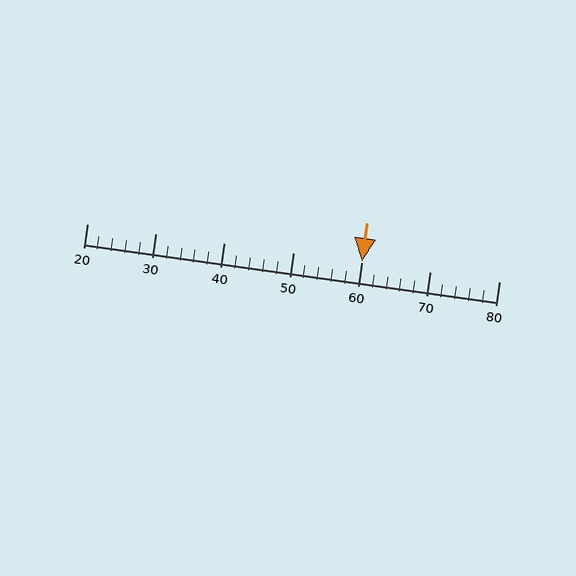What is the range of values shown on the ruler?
The ruler shows values from 20 to 80.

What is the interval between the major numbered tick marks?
The major tick marks are spaced 10 units apart.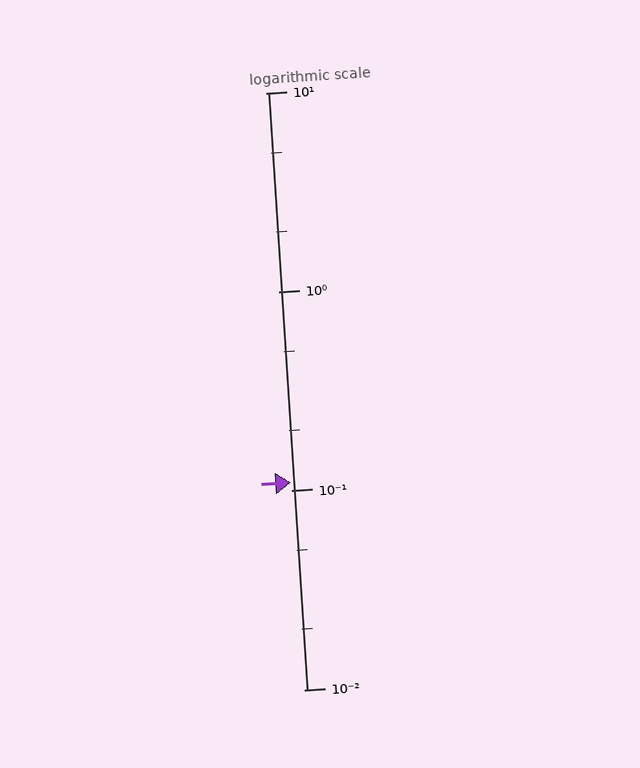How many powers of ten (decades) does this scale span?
The scale spans 3 decades, from 0.01 to 10.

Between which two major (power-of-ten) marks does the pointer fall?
The pointer is between 0.1 and 1.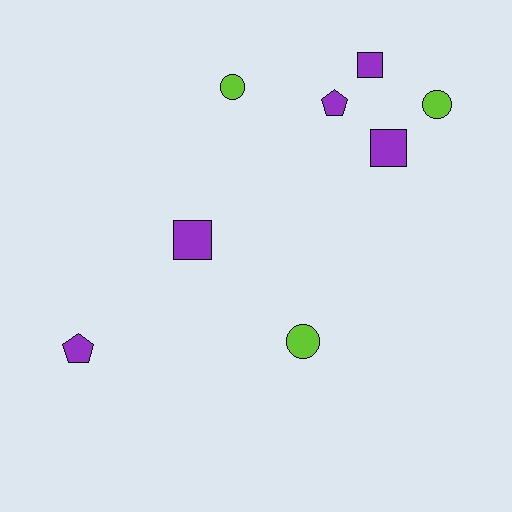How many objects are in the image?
There are 8 objects.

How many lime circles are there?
There are 3 lime circles.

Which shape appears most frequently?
Square, with 3 objects.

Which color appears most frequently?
Purple, with 5 objects.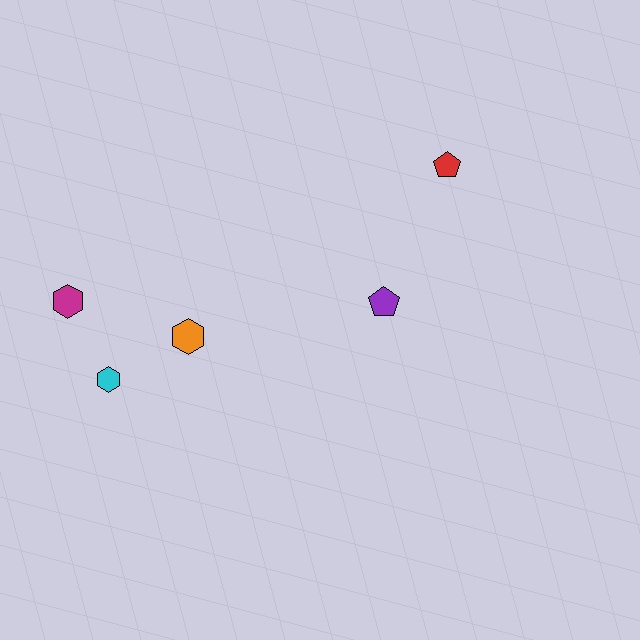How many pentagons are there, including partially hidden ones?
There are 2 pentagons.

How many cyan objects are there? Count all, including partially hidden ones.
There is 1 cyan object.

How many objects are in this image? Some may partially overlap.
There are 5 objects.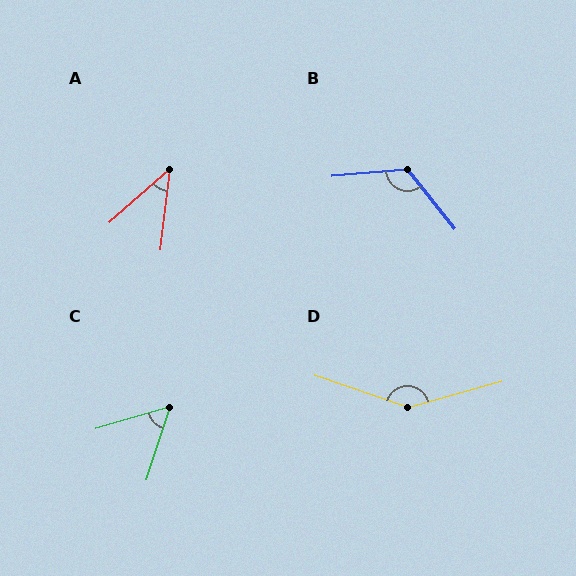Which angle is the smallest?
A, at approximately 42 degrees.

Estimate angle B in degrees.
Approximately 123 degrees.